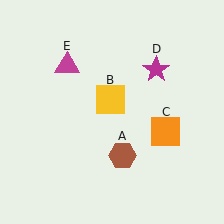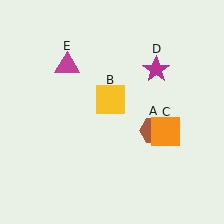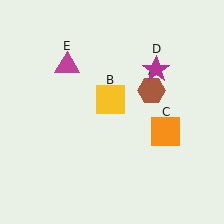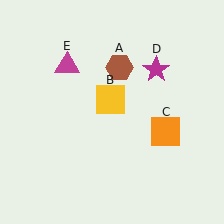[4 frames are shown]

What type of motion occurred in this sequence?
The brown hexagon (object A) rotated counterclockwise around the center of the scene.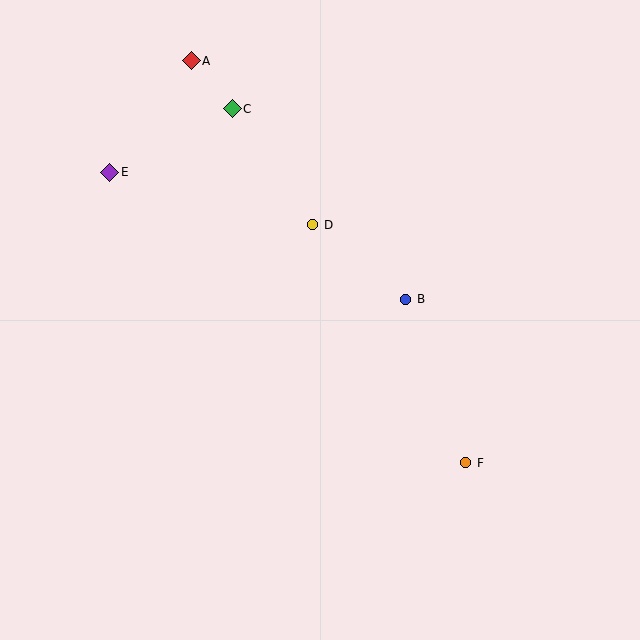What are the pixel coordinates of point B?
Point B is at (406, 299).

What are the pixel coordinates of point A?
Point A is at (191, 61).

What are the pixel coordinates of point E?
Point E is at (110, 172).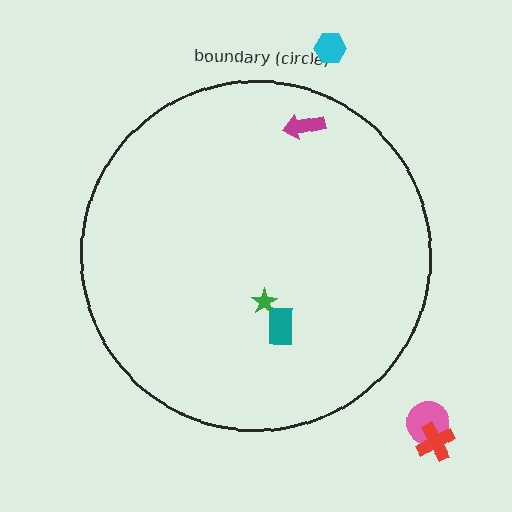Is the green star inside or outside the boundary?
Inside.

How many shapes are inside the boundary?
3 inside, 3 outside.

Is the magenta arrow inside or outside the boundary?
Inside.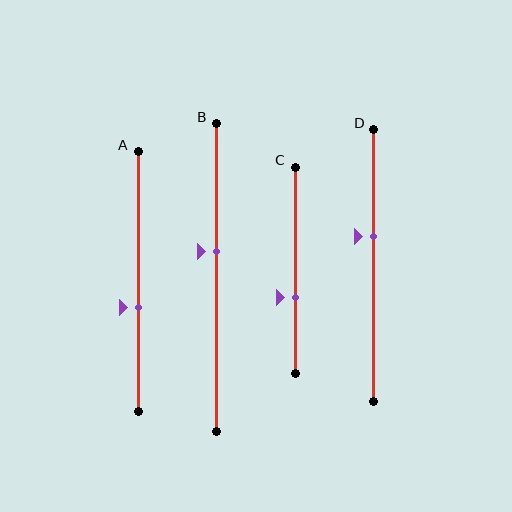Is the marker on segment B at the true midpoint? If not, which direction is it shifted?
No, the marker on segment B is shifted upward by about 8% of the segment length.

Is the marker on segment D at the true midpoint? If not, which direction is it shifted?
No, the marker on segment D is shifted upward by about 11% of the segment length.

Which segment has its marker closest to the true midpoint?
Segment B has its marker closest to the true midpoint.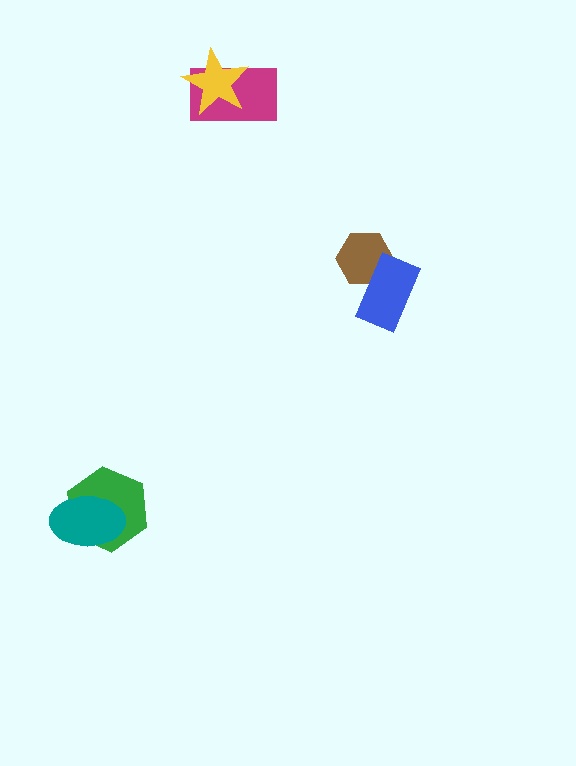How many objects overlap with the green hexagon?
1 object overlaps with the green hexagon.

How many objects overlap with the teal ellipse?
1 object overlaps with the teal ellipse.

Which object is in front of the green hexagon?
The teal ellipse is in front of the green hexagon.